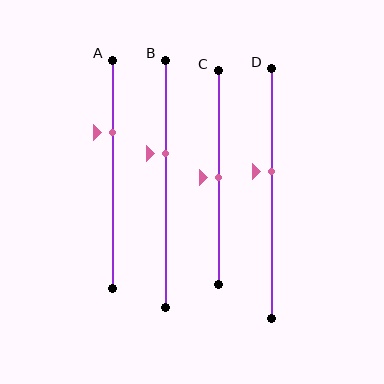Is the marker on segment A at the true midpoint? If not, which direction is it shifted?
No, the marker on segment A is shifted upward by about 18% of the segment length.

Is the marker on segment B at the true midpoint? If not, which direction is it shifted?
No, the marker on segment B is shifted upward by about 12% of the segment length.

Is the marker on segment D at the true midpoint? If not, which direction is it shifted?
No, the marker on segment D is shifted upward by about 9% of the segment length.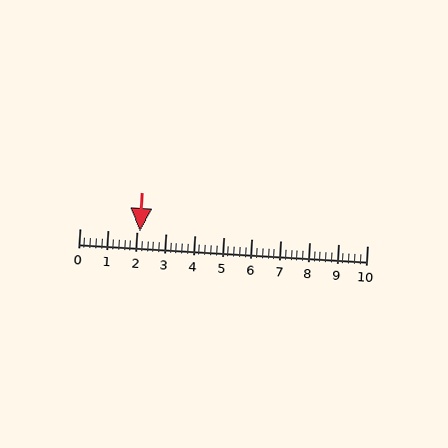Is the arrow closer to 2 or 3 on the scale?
The arrow is closer to 2.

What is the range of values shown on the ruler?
The ruler shows values from 0 to 10.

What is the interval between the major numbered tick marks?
The major tick marks are spaced 1 units apart.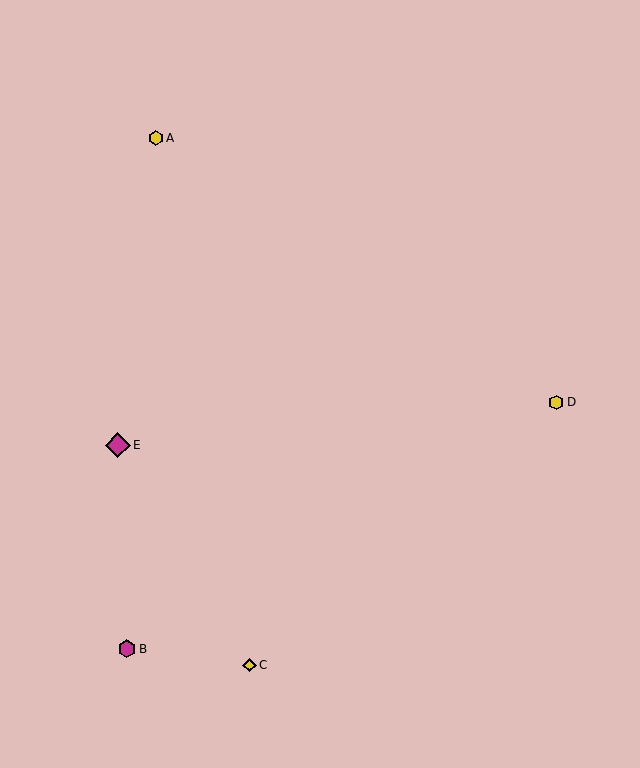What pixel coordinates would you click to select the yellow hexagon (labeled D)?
Click at (556, 403) to select the yellow hexagon D.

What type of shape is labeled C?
Shape C is a yellow diamond.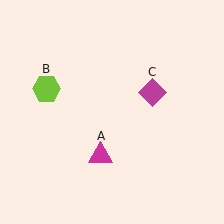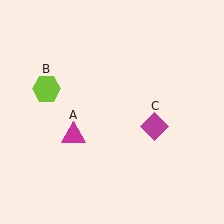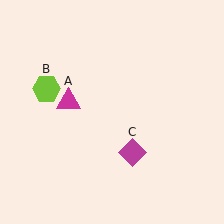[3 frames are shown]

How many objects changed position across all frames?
2 objects changed position: magenta triangle (object A), magenta diamond (object C).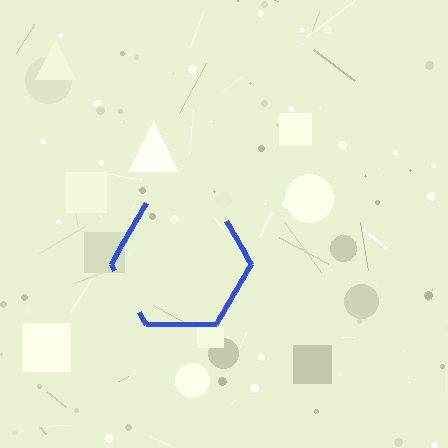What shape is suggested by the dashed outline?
The dashed outline suggests a hexagon.